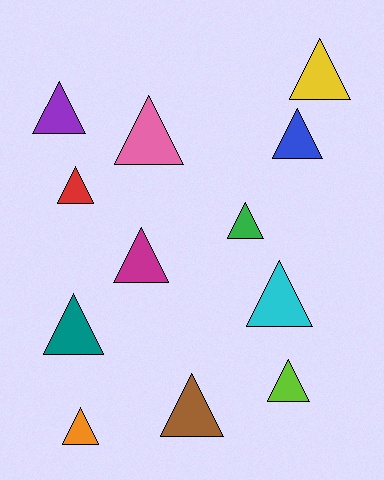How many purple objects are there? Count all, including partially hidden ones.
There is 1 purple object.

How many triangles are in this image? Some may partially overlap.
There are 12 triangles.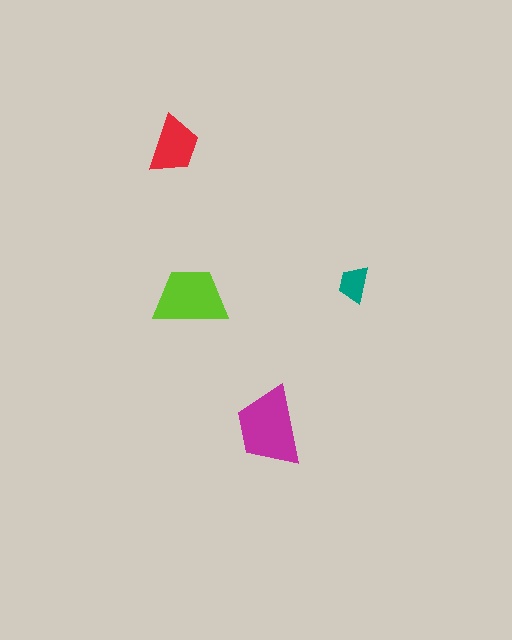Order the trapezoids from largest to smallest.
the magenta one, the lime one, the red one, the teal one.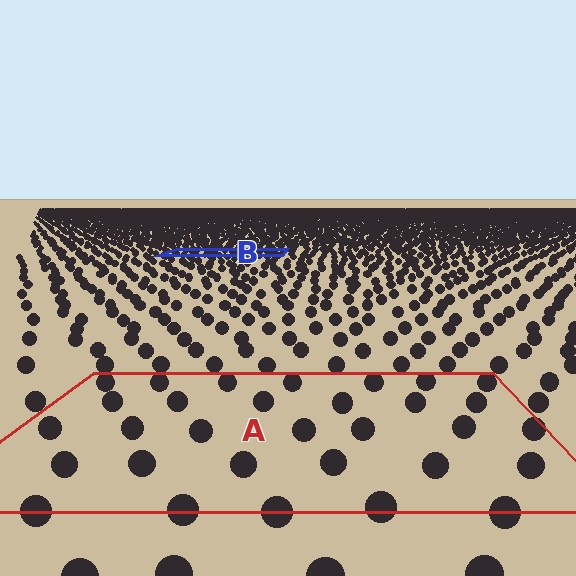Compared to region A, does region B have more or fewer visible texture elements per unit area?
Region B has more texture elements per unit area — they are packed more densely because it is farther away.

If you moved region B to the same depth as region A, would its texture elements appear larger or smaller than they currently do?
They would appear larger. At a closer depth, the same texture elements are projected at a bigger on-screen size.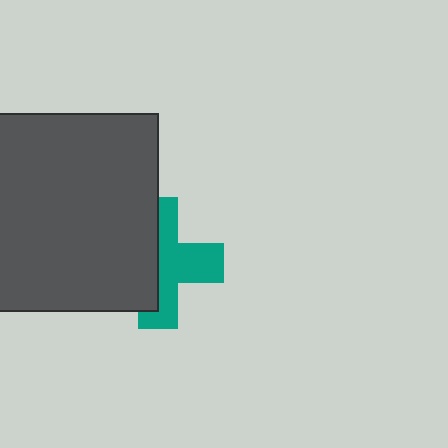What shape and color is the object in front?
The object in front is a dark gray rectangle.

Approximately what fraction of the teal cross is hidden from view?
Roughly 49% of the teal cross is hidden behind the dark gray rectangle.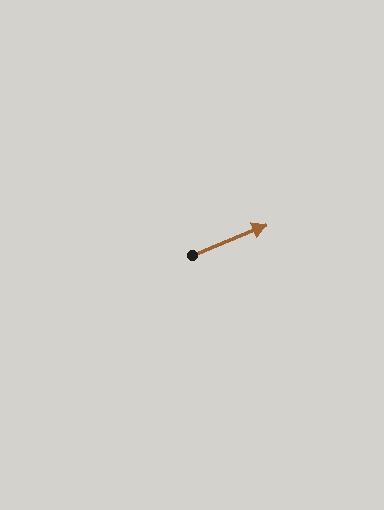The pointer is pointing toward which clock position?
Roughly 2 o'clock.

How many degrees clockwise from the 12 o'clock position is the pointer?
Approximately 68 degrees.